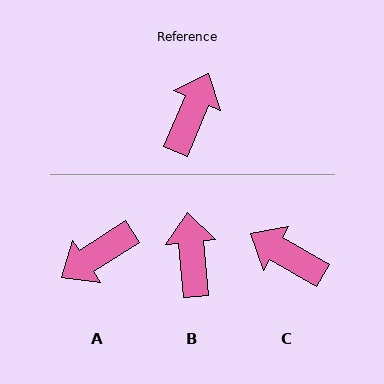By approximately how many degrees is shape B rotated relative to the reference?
Approximately 28 degrees counter-clockwise.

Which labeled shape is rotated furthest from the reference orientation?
A, about 146 degrees away.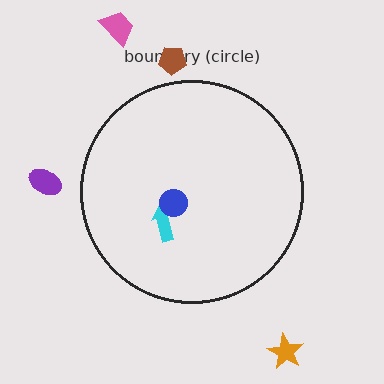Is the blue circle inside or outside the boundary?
Inside.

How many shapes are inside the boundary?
2 inside, 4 outside.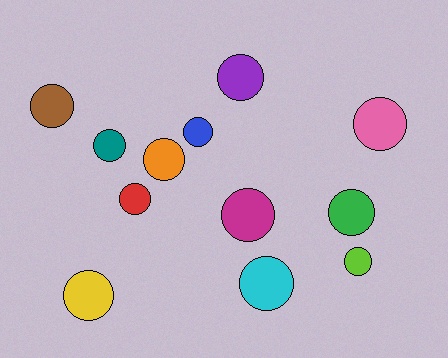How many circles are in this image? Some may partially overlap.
There are 12 circles.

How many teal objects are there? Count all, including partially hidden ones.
There is 1 teal object.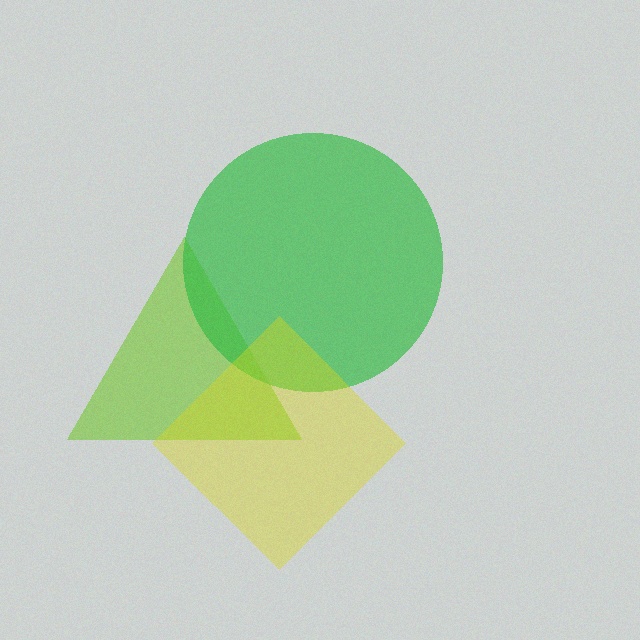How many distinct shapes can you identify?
There are 3 distinct shapes: a lime triangle, a green circle, a yellow diamond.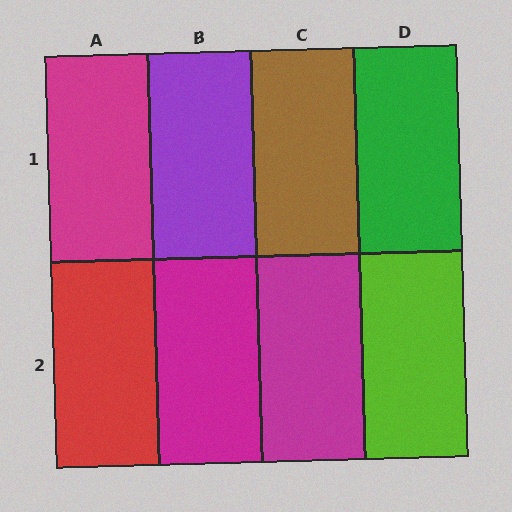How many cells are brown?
1 cell is brown.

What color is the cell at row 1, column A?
Magenta.